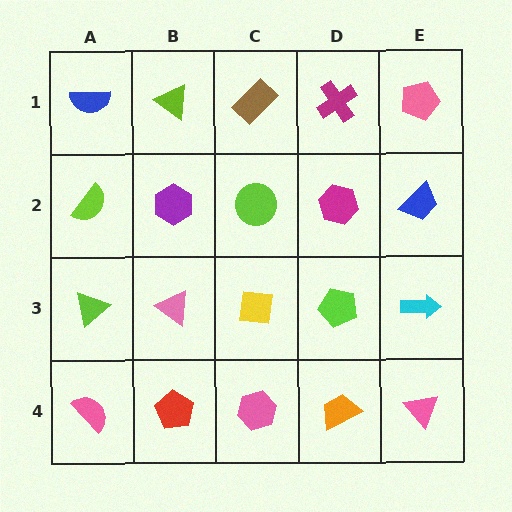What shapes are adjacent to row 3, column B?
A purple hexagon (row 2, column B), a red pentagon (row 4, column B), a lime triangle (row 3, column A), a yellow square (row 3, column C).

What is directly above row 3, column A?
A lime semicircle.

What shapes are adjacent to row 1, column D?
A magenta hexagon (row 2, column D), a brown rectangle (row 1, column C), a pink pentagon (row 1, column E).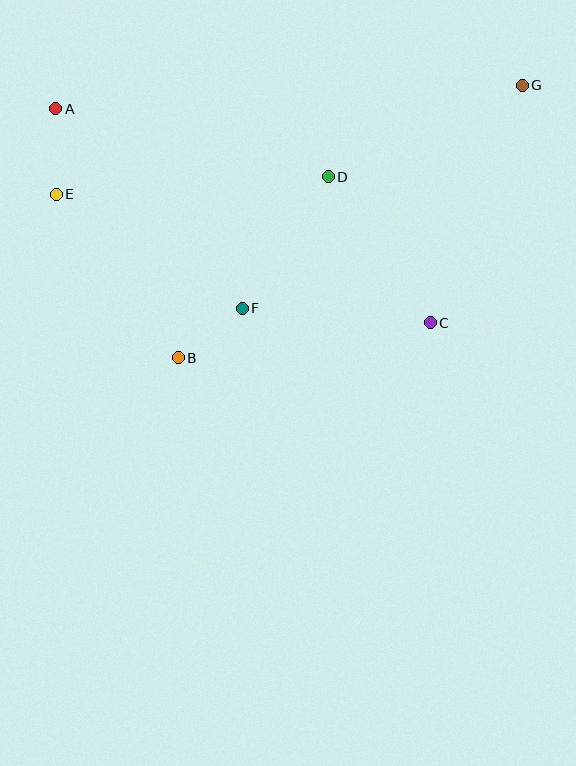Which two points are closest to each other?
Points B and F are closest to each other.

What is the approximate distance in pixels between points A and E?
The distance between A and E is approximately 86 pixels.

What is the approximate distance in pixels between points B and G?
The distance between B and G is approximately 439 pixels.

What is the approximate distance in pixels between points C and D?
The distance between C and D is approximately 178 pixels.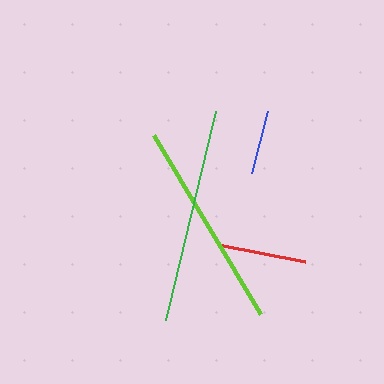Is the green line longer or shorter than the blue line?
The green line is longer than the blue line.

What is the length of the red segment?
The red segment is approximately 89 pixels long.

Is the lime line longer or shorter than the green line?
The green line is longer than the lime line.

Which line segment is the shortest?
The blue line is the shortest at approximately 63 pixels.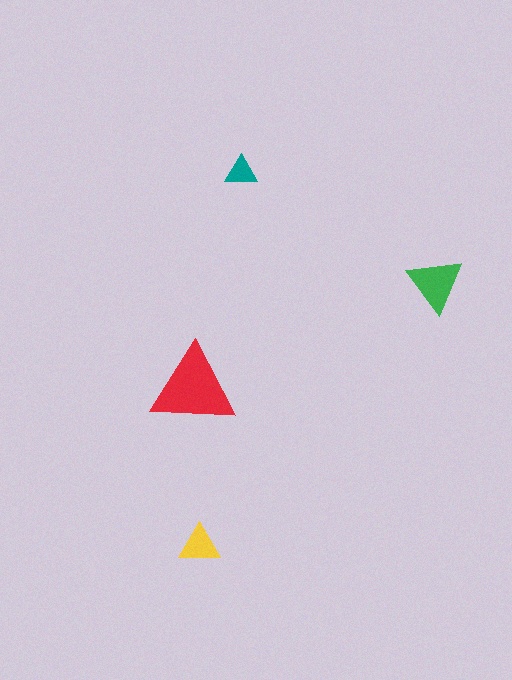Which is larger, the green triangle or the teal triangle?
The green one.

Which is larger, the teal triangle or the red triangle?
The red one.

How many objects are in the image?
There are 4 objects in the image.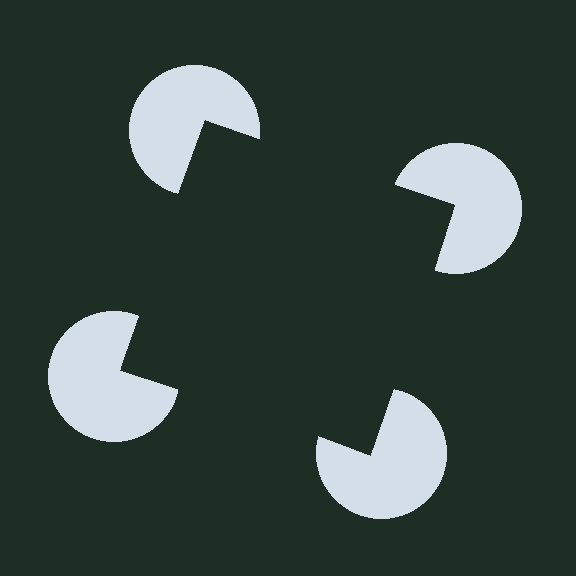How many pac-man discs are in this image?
There are 4 — one at each vertex of the illusory square.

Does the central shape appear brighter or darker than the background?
It typically appears slightly darker than the background, even though no actual brightness change is drawn.